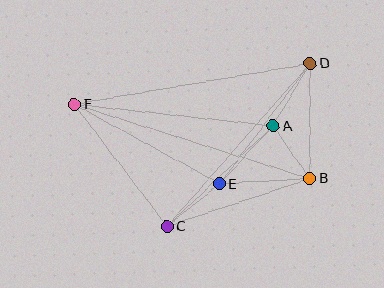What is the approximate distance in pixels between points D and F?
The distance between D and F is approximately 239 pixels.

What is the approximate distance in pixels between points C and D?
The distance between C and D is approximately 217 pixels.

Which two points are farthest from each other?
Points B and F are farthest from each other.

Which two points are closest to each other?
Points A and B are closest to each other.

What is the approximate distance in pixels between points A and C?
The distance between A and C is approximately 146 pixels.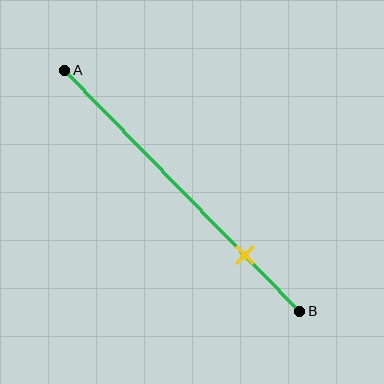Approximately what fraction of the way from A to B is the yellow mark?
The yellow mark is approximately 75% of the way from A to B.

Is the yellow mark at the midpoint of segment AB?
No, the mark is at about 75% from A, not at the 50% midpoint.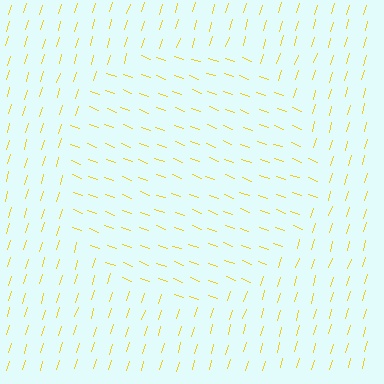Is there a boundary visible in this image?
Yes, there is a texture boundary formed by a change in line orientation.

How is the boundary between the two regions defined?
The boundary is defined purely by a change in line orientation (approximately 87 degrees difference). All lines are the same color and thickness.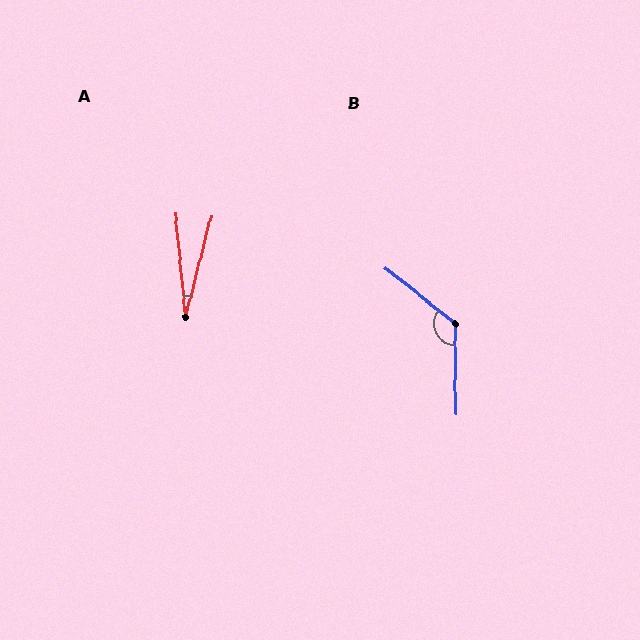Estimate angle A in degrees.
Approximately 20 degrees.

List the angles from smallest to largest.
A (20°), B (129°).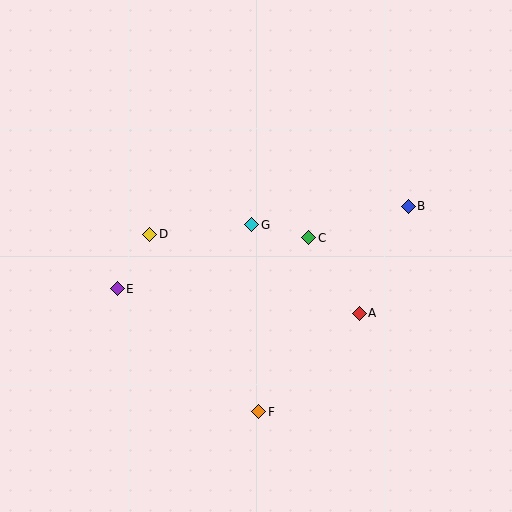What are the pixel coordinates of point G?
Point G is at (252, 225).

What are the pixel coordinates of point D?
Point D is at (150, 234).